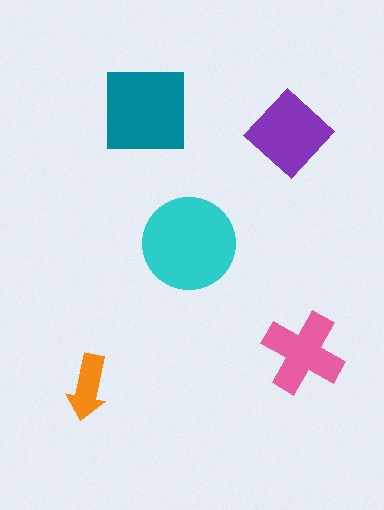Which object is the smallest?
The orange arrow.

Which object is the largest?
The cyan circle.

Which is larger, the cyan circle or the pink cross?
The cyan circle.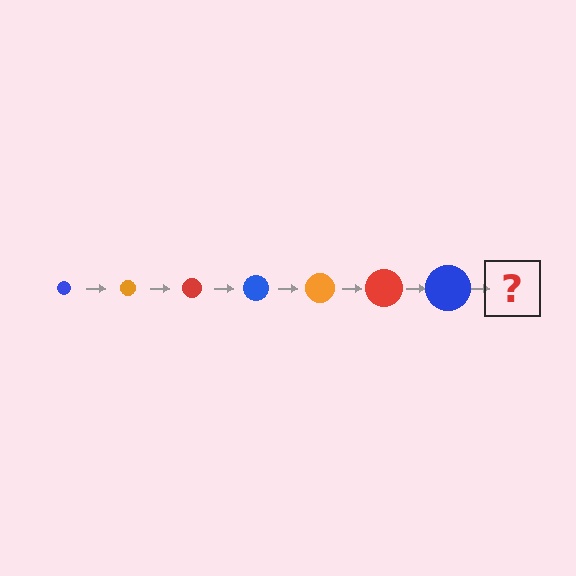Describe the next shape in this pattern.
It should be an orange circle, larger than the previous one.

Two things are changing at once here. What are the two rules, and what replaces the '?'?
The two rules are that the circle grows larger each step and the color cycles through blue, orange, and red. The '?' should be an orange circle, larger than the previous one.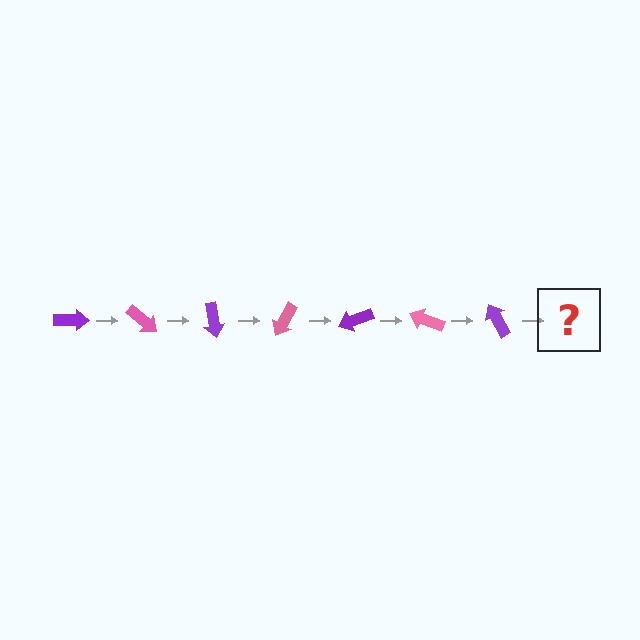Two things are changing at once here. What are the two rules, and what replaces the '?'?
The two rules are that it rotates 40 degrees each step and the color cycles through purple and pink. The '?' should be a pink arrow, rotated 280 degrees from the start.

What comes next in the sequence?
The next element should be a pink arrow, rotated 280 degrees from the start.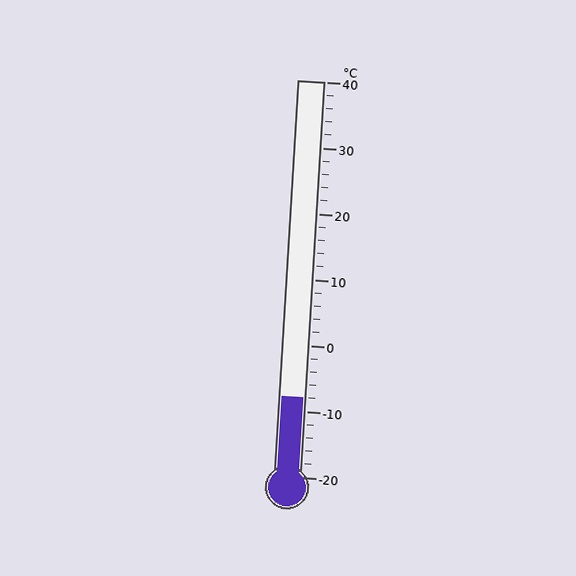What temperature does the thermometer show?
The thermometer shows approximately -8°C.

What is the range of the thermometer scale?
The thermometer scale ranges from -20°C to 40°C.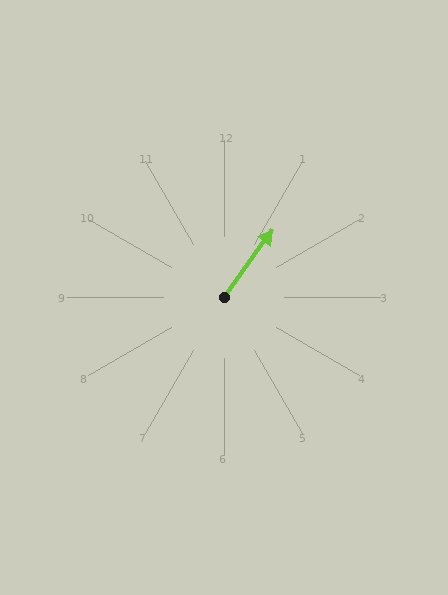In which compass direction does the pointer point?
Northeast.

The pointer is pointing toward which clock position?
Roughly 1 o'clock.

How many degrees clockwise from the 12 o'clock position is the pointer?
Approximately 36 degrees.